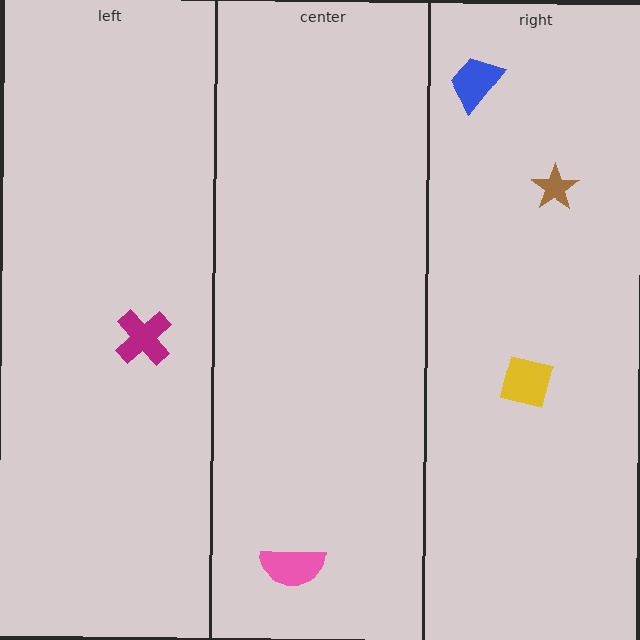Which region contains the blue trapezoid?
The right region.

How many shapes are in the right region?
3.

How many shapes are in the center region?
1.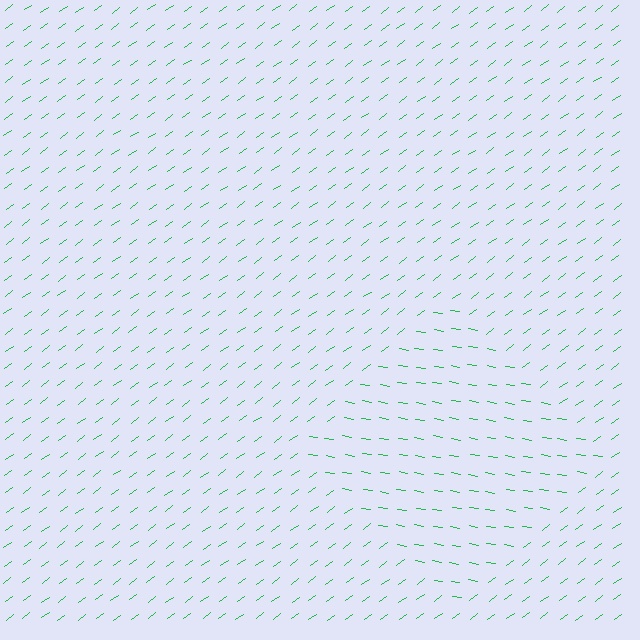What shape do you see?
I see a diamond.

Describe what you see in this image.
The image is filled with small green line segments. A diamond region in the image has lines oriented differently from the surrounding lines, creating a visible texture boundary.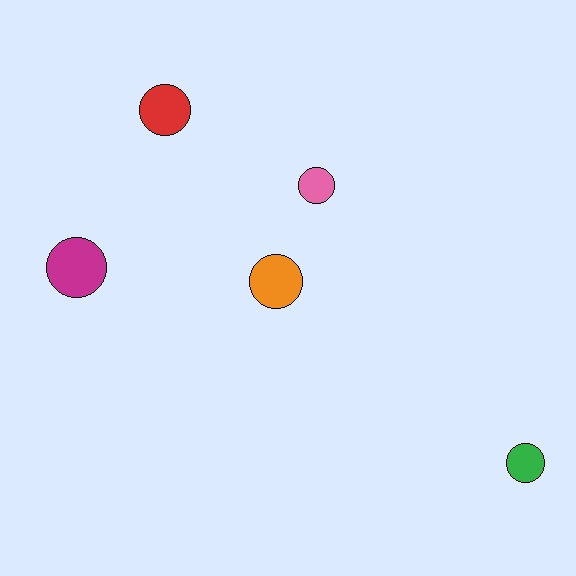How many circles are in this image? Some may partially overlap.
There are 5 circles.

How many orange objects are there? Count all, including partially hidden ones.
There is 1 orange object.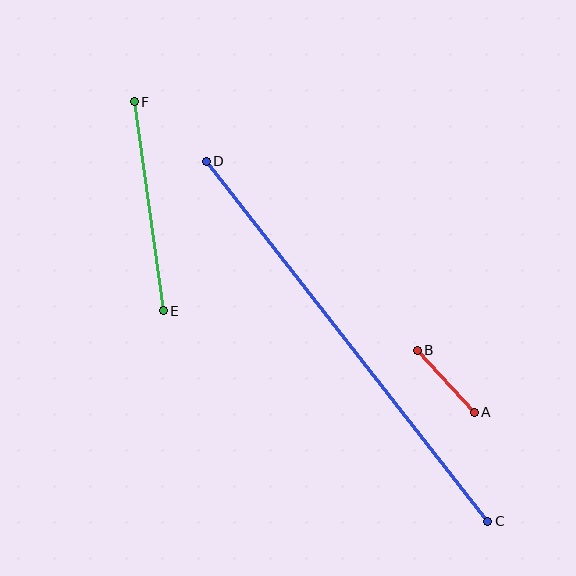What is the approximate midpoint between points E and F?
The midpoint is at approximately (149, 206) pixels.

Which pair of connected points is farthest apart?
Points C and D are farthest apart.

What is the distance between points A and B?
The distance is approximately 84 pixels.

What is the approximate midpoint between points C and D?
The midpoint is at approximately (347, 341) pixels.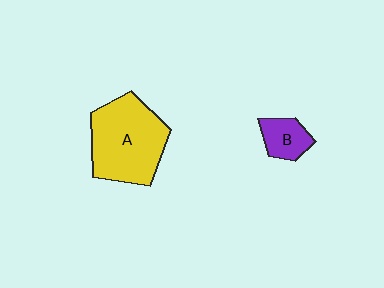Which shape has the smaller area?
Shape B (purple).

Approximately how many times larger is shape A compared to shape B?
Approximately 3.2 times.